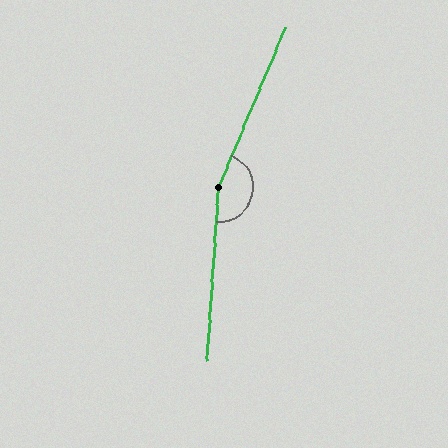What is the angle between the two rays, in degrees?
Approximately 161 degrees.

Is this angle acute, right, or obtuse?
It is obtuse.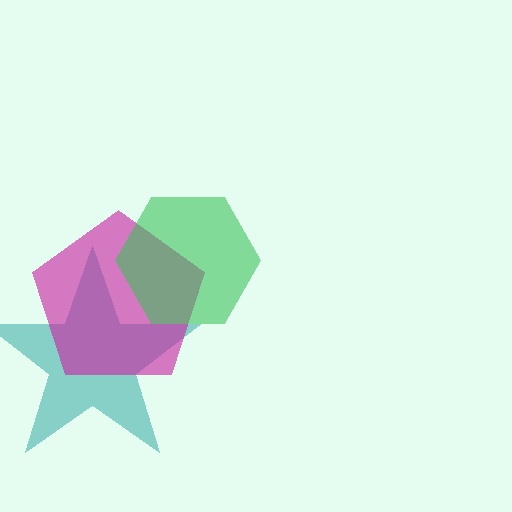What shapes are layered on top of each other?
The layered shapes are: a teal star, a magenta pentagon, a green hexagon.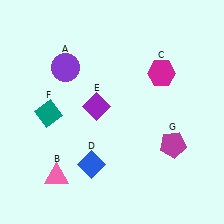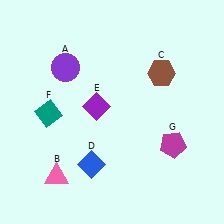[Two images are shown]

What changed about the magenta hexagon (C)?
In Image 1, C is magenta. In Image 2, it changed to brown.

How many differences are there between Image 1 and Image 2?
There is 1 difference between the two images.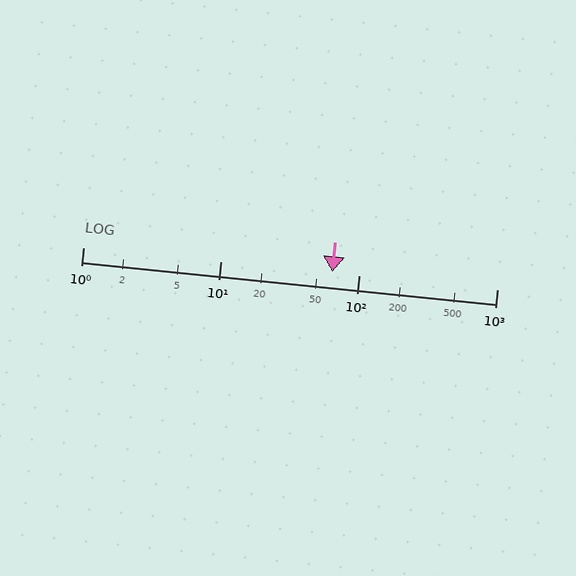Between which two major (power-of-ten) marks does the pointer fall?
The pointer is between 10 and 100.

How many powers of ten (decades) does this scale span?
The scale spans 3 decades, from 1 to 1000.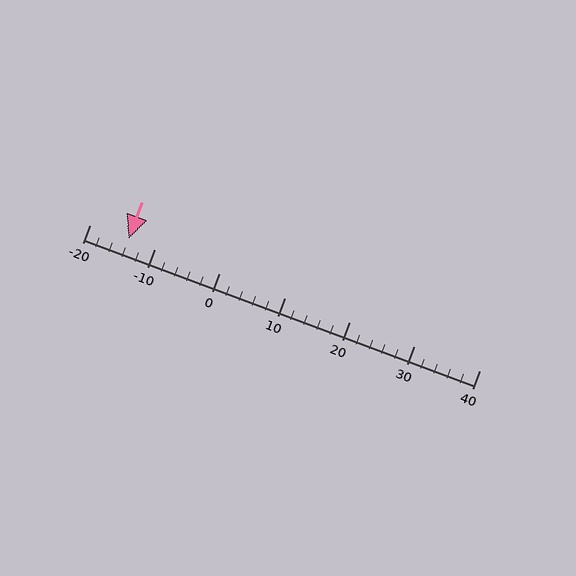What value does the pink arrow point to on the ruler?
The pink arrow points to approximately -14.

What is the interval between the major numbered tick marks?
The major tick marks are spaced 10 units apart.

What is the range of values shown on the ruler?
The ruler shows values from -20 to 40.